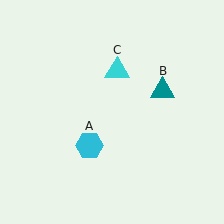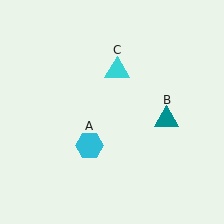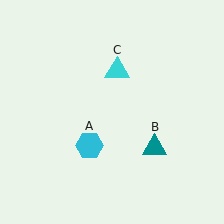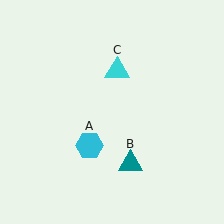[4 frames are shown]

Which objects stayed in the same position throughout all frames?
Cyan hexagon (object A) and cyan triangle (object C) remained stationary.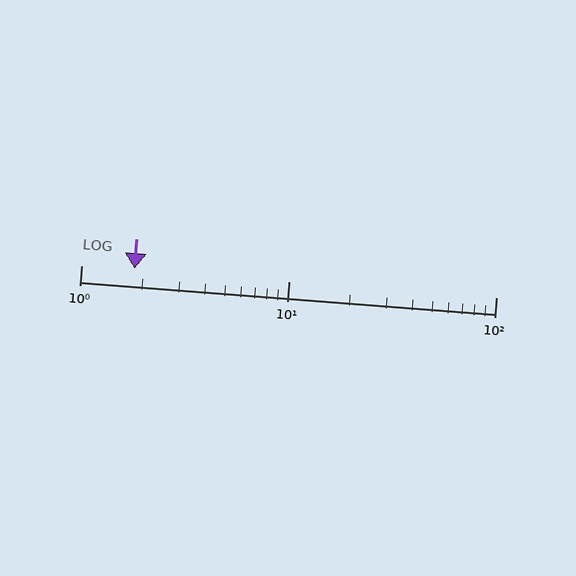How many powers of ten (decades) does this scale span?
The scale spans 2 decades, from 1 to 100.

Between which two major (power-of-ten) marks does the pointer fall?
The pointer is between 1 and 10.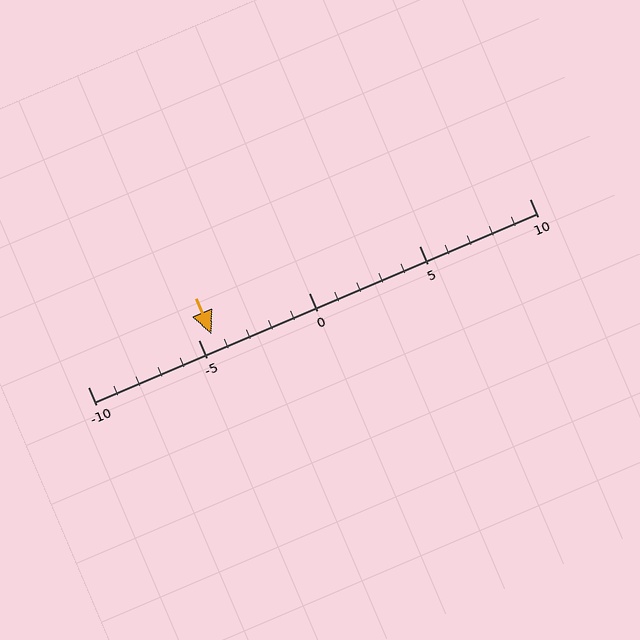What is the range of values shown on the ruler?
The ruler shows values from -10 to 10.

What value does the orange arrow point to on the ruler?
The orange arrow points to approximately -4.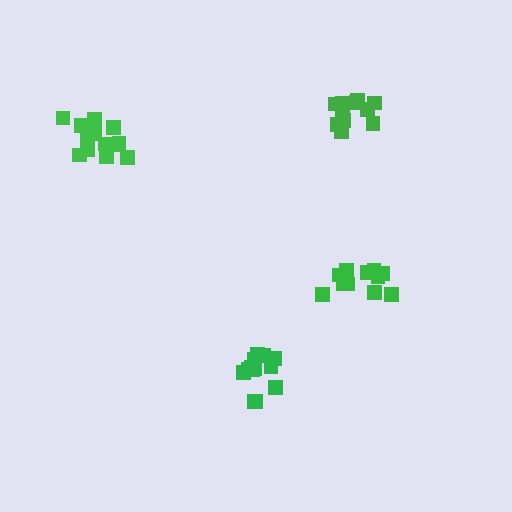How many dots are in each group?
Group 1: 11 dots, Group 2: 13 dots, Group 3: 11 dots, Group 4: 15 dots (50 total).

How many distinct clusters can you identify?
There are 4 distinct clusters.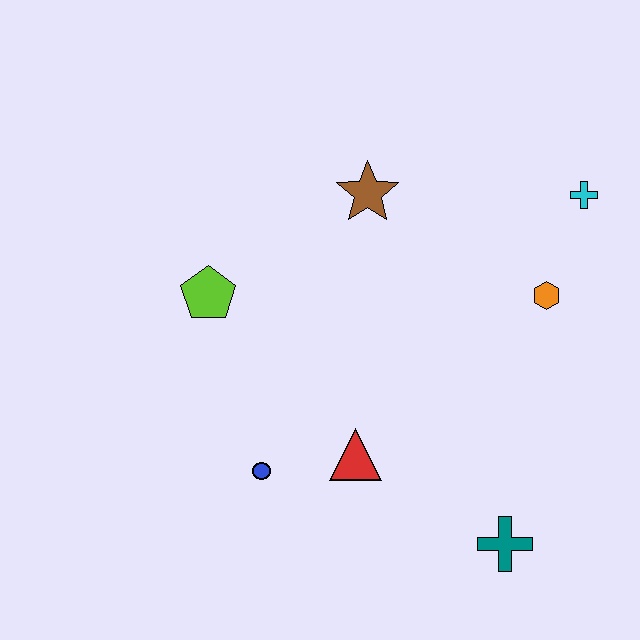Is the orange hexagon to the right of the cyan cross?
No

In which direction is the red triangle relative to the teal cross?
The red triangle is to the left of the teal cross.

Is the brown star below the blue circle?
No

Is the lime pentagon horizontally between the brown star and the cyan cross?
No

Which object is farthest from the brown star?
The teal cross is farthest from the brown star.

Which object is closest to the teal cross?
The red triangle is closest to the teal cross.